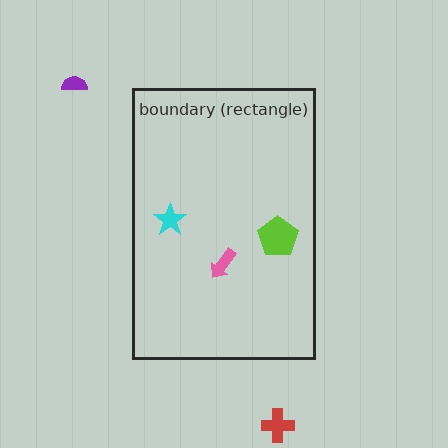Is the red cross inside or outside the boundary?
Outside.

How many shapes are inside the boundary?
3 inside, 2 outside.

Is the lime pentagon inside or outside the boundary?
Inside.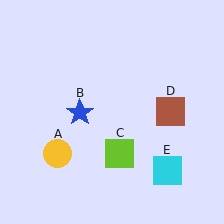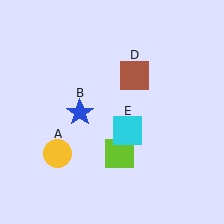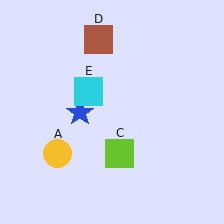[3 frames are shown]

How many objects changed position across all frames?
2 objects changed position: brown square (object D), cyan square (object E).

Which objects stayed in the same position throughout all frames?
Yellow circle (object A) and blue star (object B) and lime square (object C) remained stationary.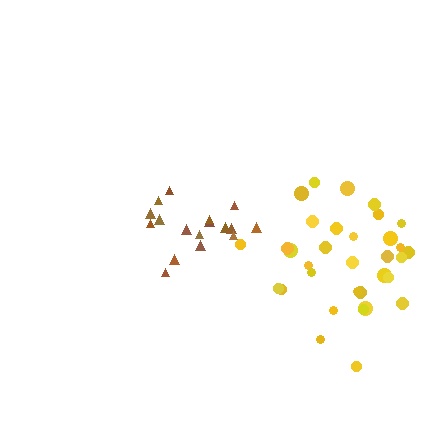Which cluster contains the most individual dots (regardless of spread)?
Yellow (33).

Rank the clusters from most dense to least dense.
yellow, brown.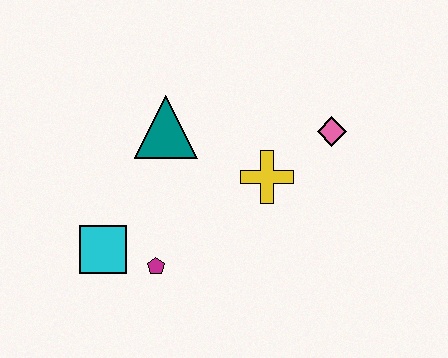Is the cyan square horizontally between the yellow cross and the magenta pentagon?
No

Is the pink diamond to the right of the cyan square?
Yes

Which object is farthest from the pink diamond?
The cyan square is farthest from the pink diamond.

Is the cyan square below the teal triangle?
Yes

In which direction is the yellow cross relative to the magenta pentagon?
The yellow cross is to the right of the magenta pentagon.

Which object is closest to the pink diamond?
The yellow cross is closest to the pink diamond.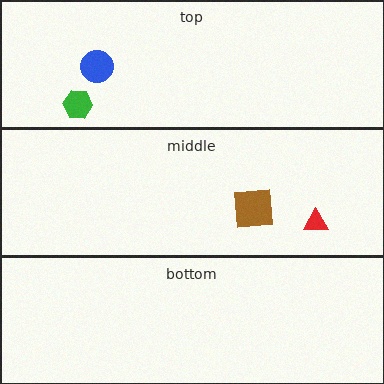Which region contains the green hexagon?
The top region.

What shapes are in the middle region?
The red triangle, the brown square.